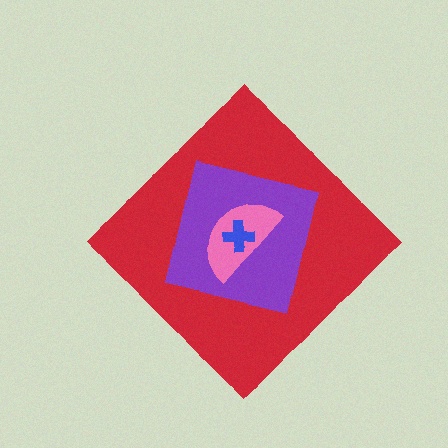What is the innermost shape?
The blue cross.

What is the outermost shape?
The red diamond.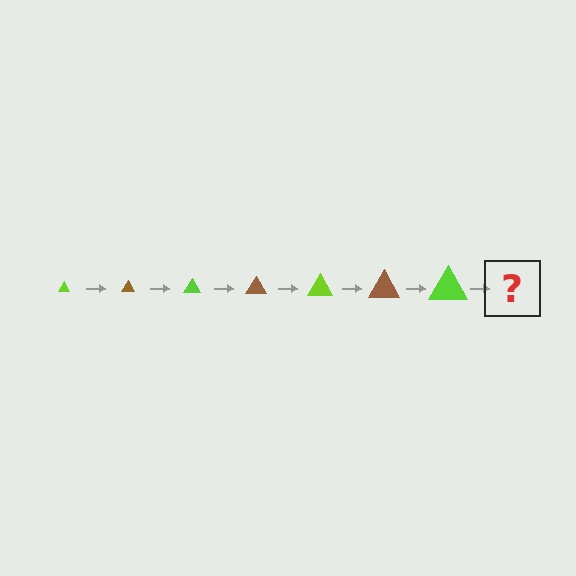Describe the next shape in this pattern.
It should be a brown triangle, larger than the previous one.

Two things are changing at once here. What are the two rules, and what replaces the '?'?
The two rules are that the triangle grows larger each step and the color cycles through lime and brown. The '?' should be a brown triangle, larger than the previous one.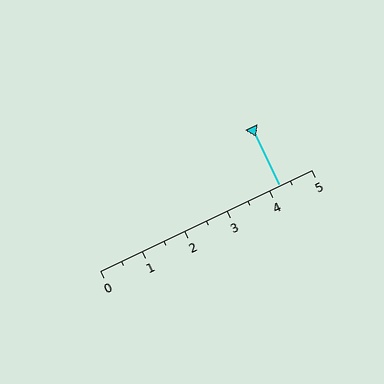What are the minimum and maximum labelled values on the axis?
The axis runs from 0 to 5.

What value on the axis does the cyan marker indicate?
The marker indicates approximately 4.2.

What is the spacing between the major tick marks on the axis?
The major ticks are spaced 1 apart.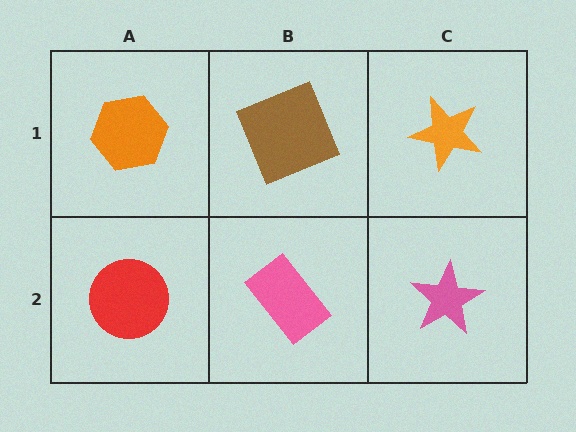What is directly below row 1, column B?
A pink rectangle.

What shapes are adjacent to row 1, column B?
A pink rectangle (row 2, column B), an orange hexagon (row 1, column A), an orange star (row 1, column C).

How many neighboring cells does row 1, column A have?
2.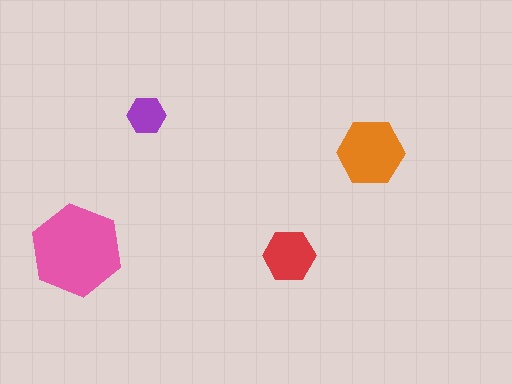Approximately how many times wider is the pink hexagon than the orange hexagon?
About 1.5 times wider.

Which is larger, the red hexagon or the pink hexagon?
The pink one.